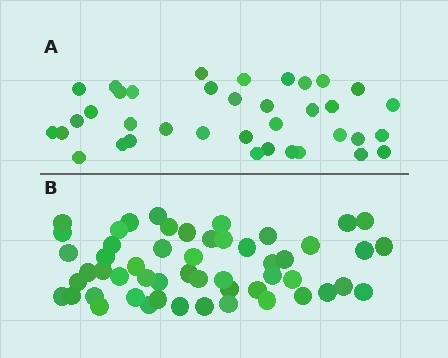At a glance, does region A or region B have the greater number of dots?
Region B (the bottom region) has more dots.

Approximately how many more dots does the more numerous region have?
Region B has approximately 15 more dots than region A.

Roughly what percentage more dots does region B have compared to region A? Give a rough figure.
About 45% more.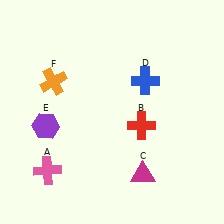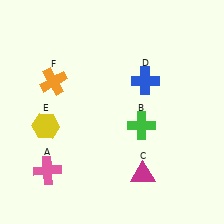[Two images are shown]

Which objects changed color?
B changed from red to green. E changed from purple to yellow.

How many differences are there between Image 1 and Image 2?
There are 2 differences between the two images.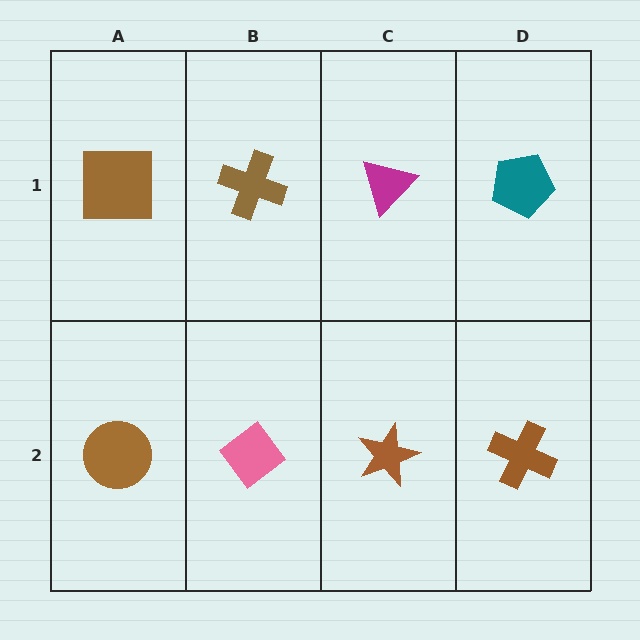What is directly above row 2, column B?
A brown cross.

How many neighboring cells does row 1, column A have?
2.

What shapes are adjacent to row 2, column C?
A magenta triangle (row 1, column C), a pink diamond (row 2, column B), a brown cross (row 2, column D).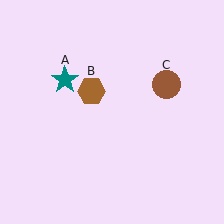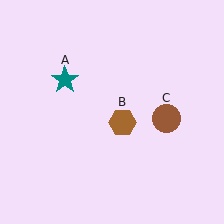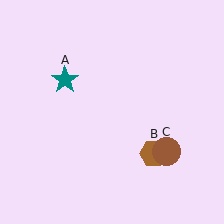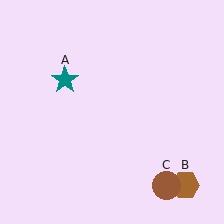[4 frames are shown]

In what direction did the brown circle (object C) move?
The brown circle (object C) moved down.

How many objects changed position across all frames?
2 objects changed position: brown hexagon (object B), brown circle (object C).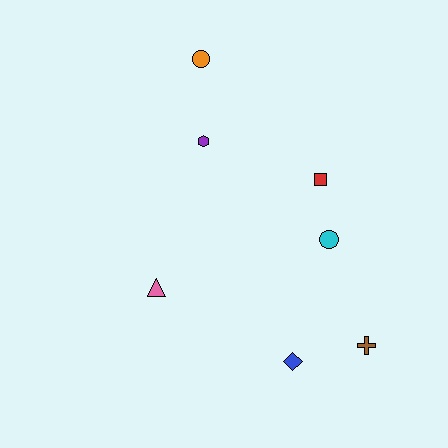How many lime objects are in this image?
There are no lime objects.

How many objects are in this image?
There are 7 objects.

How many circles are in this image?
There are 2 circles.